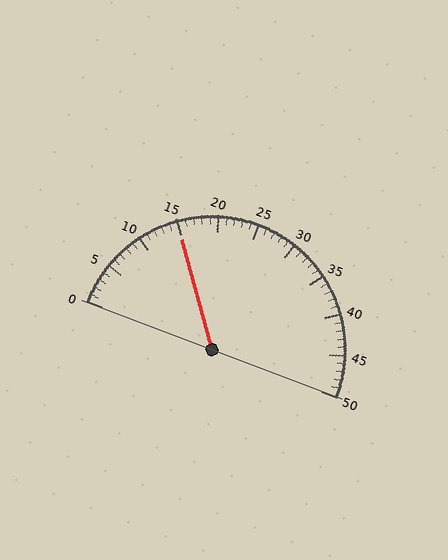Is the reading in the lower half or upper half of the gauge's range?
The reading is in the lower half of the range (0 to 50).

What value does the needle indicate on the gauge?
The needle indicates approximately 15.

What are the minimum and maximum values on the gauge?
The gauge ranges from 0 to 50.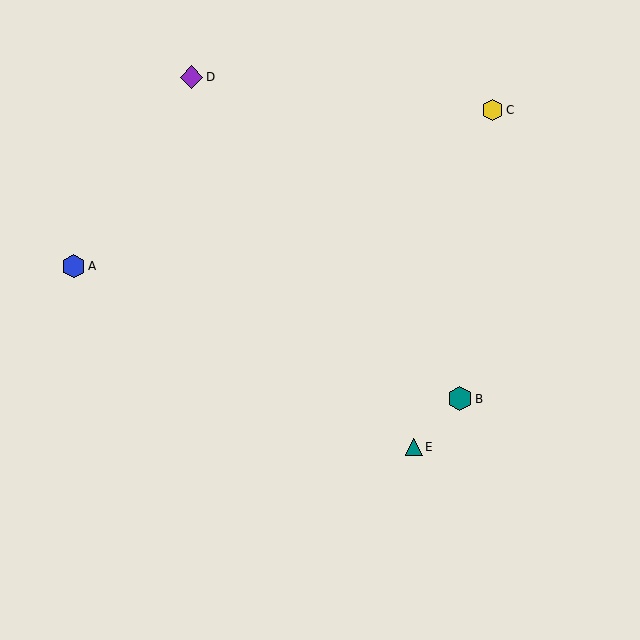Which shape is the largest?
The teal hexagon (labeled B) is the largest.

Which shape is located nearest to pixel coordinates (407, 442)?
The teal triangle (labeled E) at (414, 447) is nearest to that location.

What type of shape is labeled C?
Shape C is a yellow hexagon.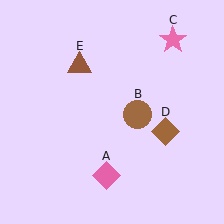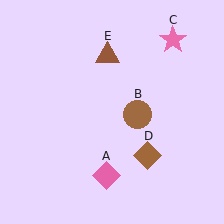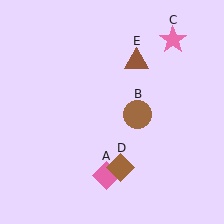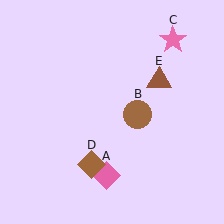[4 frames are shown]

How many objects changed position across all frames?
2 objects changed position: brown diamond (object D), brown triangle (object E).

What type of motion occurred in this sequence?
The brown diamond (object D), brown triangle (object E) rotated clockwise around the center of the scene.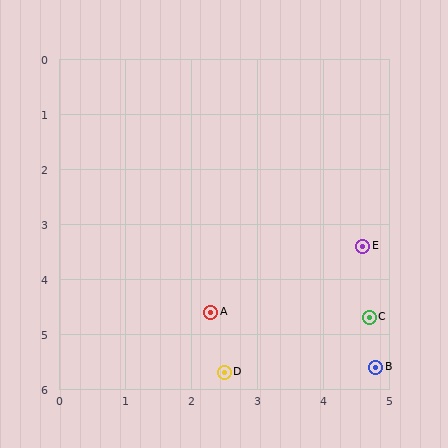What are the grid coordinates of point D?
Point D is at approximately (2.5, 5.7).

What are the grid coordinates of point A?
Point A is at approximately (2.3, 4.6).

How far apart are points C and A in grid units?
Points C and A are about 2.4 grid units apart.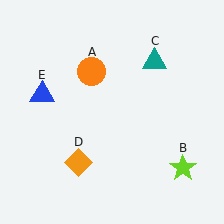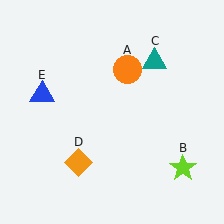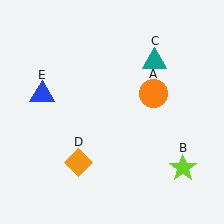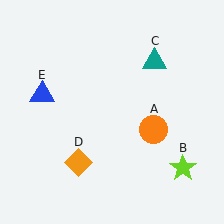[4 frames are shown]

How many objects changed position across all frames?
1 object changed position: orange circle (object A).